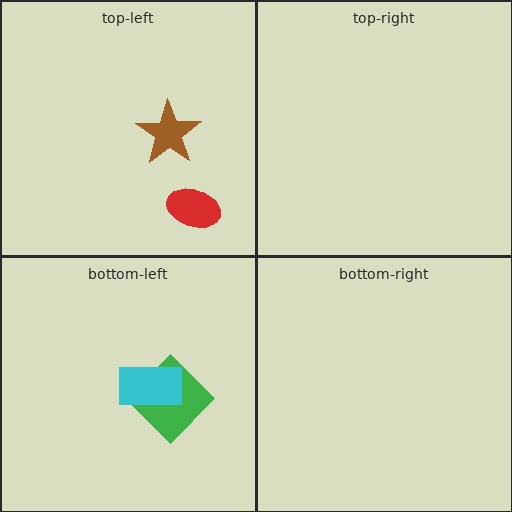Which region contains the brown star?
The top-left region.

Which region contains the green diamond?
The bottom-left region.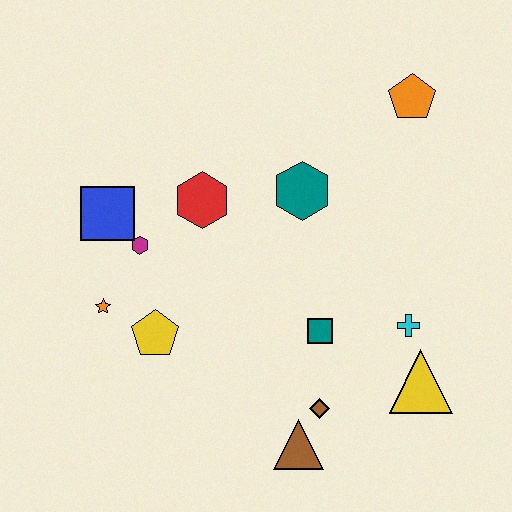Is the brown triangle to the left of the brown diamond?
Yes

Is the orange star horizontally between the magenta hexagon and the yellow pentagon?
No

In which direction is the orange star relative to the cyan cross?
The orange star is to the left of the cyan cross.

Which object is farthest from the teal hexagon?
The brown triangle is farthest from the teal hexagon.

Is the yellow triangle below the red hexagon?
Yes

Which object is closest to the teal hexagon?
The red hexagon is closest to the teal hexagon.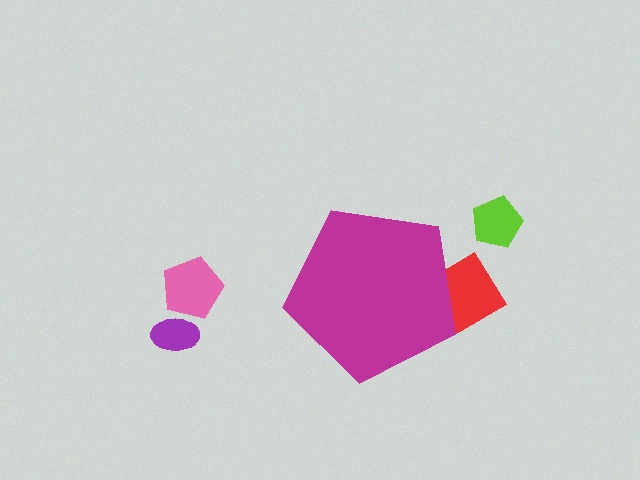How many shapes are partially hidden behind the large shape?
1 shape is partially hidden.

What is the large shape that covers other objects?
A magenta pentagon.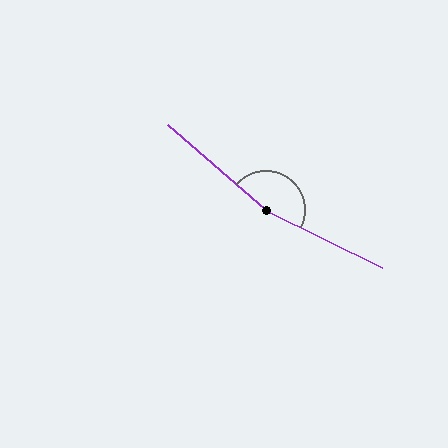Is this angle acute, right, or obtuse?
It is obtuse.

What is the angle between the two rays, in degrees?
Approximately 166 degrees.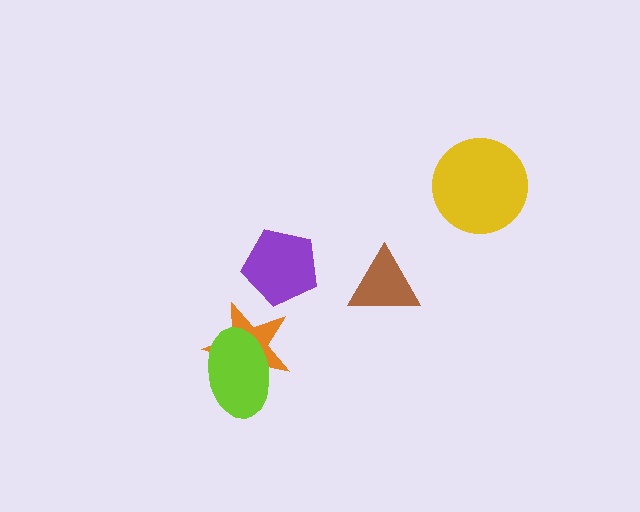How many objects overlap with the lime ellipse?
1 object overlaps with the lime ellipse.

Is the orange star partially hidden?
Yes, it is partially covered by another shape.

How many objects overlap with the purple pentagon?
0 objects overlap with the purple pentagon.